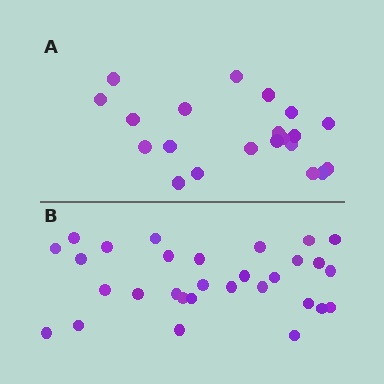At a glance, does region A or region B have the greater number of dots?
Region B (the bottom region) has more dots.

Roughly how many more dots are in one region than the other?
Region B has roughly 8 or so more dots than region A.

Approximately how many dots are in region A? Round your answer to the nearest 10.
About 20 dots. (The exact count is 21, which rounds to 20.)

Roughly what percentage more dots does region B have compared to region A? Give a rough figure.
About 45% more.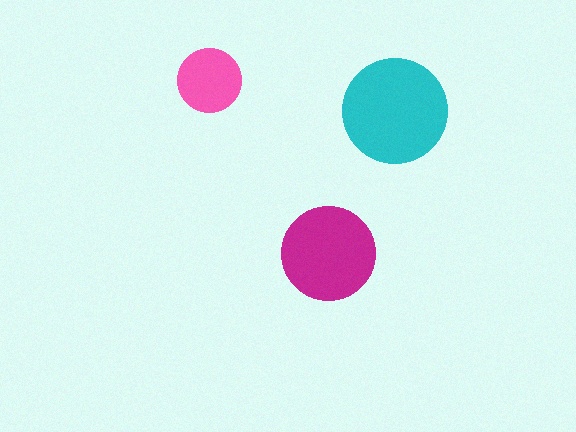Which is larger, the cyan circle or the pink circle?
The cyan one.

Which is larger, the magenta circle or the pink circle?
The magenta one.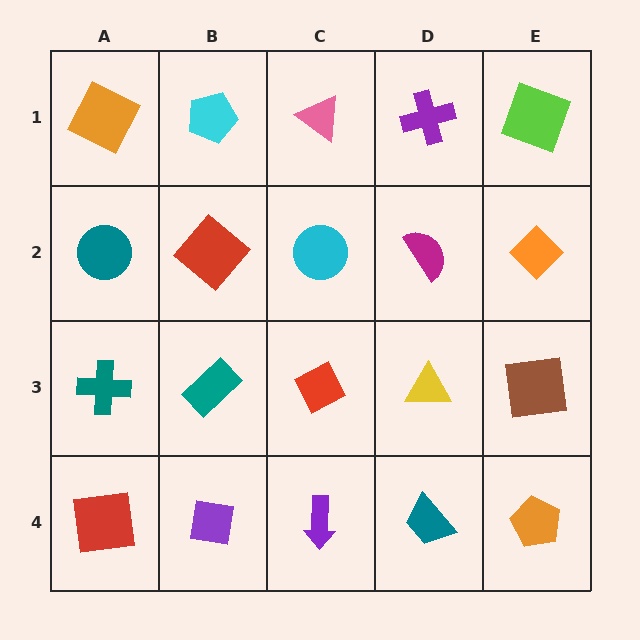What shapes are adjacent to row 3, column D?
A magenta semicircle (row 2, column D), a teal trapezoid (row 4, column D), a red diamond (row 3, column C), a brown square (row 3, column E).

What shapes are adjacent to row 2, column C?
A pink triangle (row 1, column C), a red diamond (row 3, column C), a red diamond (row 2, column B), a magenta semicircle (row 2, column D).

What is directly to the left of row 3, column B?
A teal cross.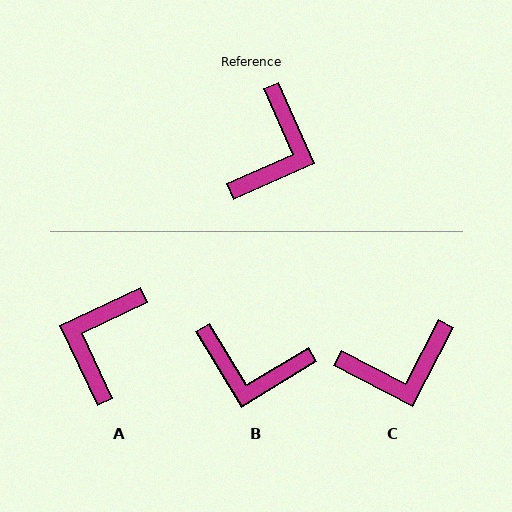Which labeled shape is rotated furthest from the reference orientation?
A, about 179 degrees away.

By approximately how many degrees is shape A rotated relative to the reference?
Approximately 179 degrees clockwise.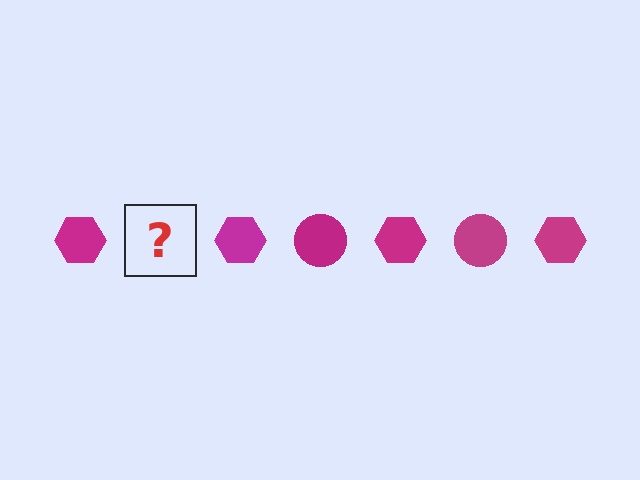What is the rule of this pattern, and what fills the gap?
The rule is that the pattern cycles through hexagon, circle shapes in magenta. The gap should be filled with a magenta circle.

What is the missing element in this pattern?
The missing element is a magenta circle.